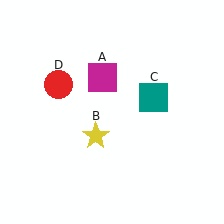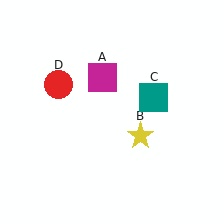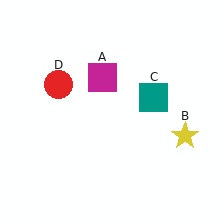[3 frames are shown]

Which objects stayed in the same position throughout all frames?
Magenta square (object A) and teal square (object C) and red circle (object D) remained stationary.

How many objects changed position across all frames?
1 object changed position: yellow star (object B).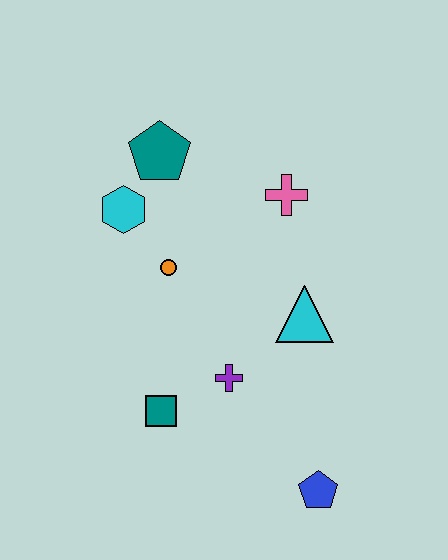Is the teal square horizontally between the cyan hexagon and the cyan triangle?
Yes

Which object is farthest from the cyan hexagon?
The blue pentagon is farthest from the cyan hexagon.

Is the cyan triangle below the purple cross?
No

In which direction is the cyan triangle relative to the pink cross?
The cyan triangle is below the pink cross.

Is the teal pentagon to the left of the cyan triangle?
Yes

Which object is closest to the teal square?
The purple cross is closest to the teal square.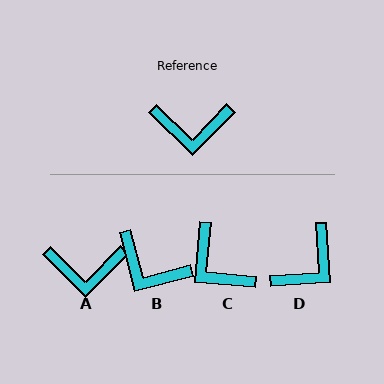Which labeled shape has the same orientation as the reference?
A.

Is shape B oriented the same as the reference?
No, it is off by about 31 degrees.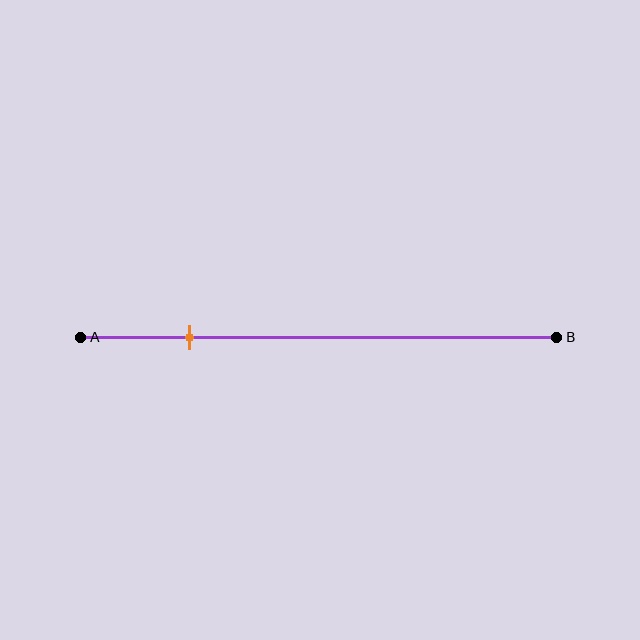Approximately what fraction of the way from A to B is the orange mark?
The orange mark is approximately 25% of the way from A to B.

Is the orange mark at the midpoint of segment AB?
No, the mark is at about 25% from A, not at the 50% midpoint.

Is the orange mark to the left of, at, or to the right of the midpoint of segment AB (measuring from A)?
The orange mark is to the left of the midpoint of segment AB.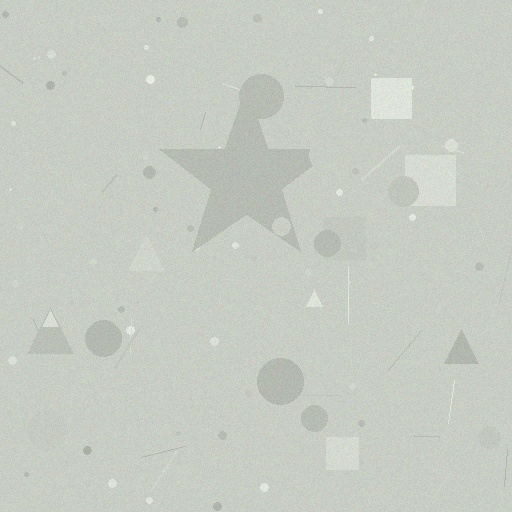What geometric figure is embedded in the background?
A star is embedded in the background.